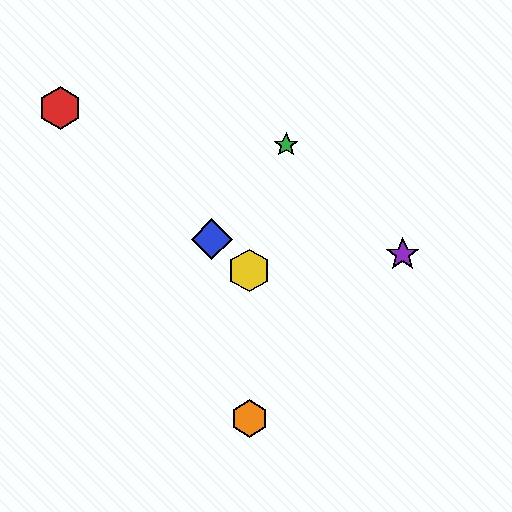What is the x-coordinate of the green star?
The green star is at x≈286.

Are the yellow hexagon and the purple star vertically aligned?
No, the yellow hexagon is at x≈249 and the purple star is at x≈403.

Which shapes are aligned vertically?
The yellow hexagon, the orange hexagon are aligned vertically.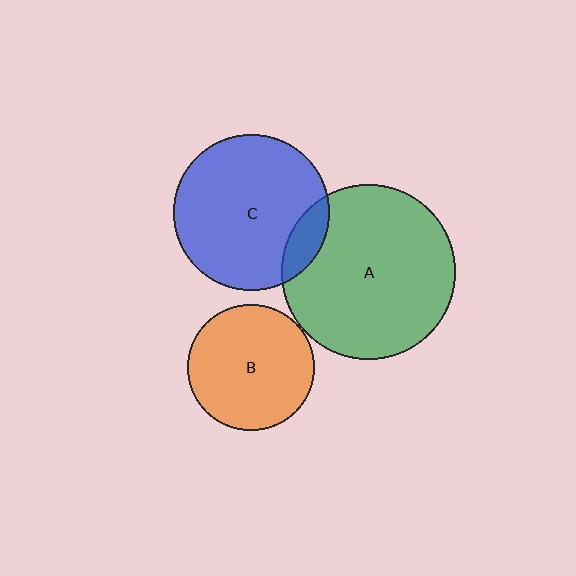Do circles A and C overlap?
Yes.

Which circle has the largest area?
Circle A (green).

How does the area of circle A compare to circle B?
Approximately 1.9 times.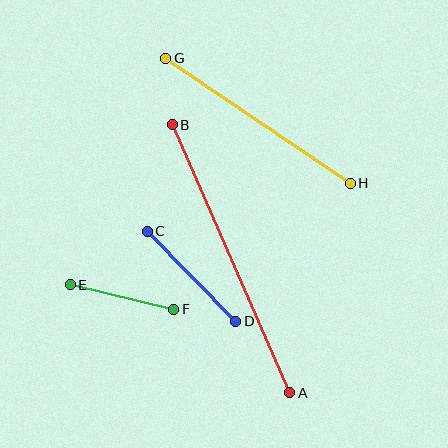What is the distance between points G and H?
The distance is approximately 223 pixels.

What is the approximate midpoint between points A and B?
The midpoint is at approximately (231, 259) pixels.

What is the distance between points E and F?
The distance is approximately 106 pixels.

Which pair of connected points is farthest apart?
Points A and B are farthest apart.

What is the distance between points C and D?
The distance is approximately 127 pixels.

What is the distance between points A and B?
The distance is approximately 293 pixels.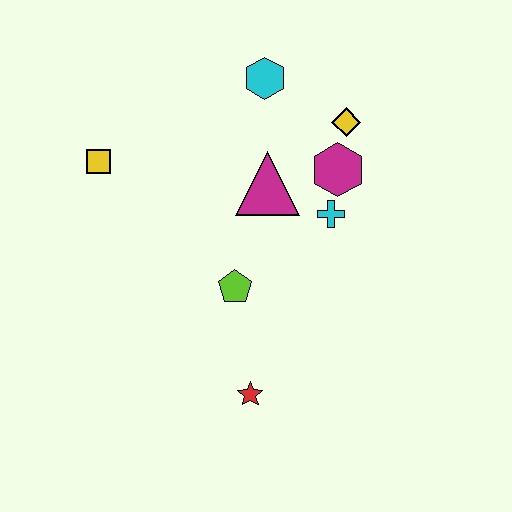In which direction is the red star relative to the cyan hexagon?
The red star is below the cyan hexagon.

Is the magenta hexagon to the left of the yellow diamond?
Yes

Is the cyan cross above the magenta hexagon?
No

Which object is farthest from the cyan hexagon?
The red star is farthest from the cyan hexagon.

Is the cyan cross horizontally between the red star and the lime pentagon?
No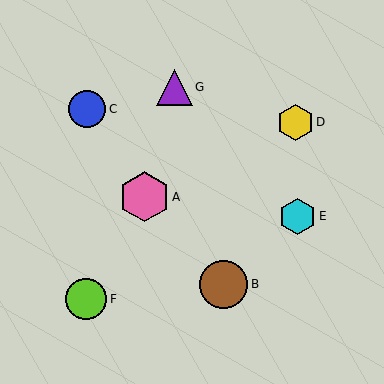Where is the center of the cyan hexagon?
The center of the cyan hexagon is at (297, 216).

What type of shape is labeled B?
Shape B is a brown circle.